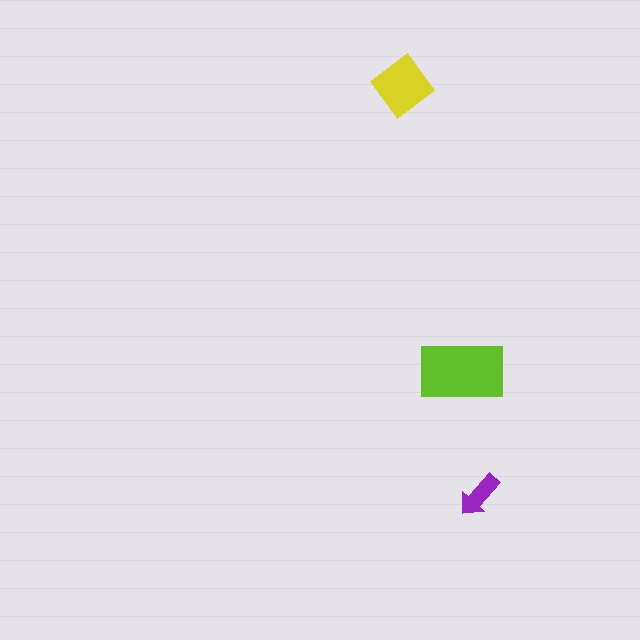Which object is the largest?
The lime rectangle.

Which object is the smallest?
The purple arrow.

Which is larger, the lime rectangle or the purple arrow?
The lime rectangle.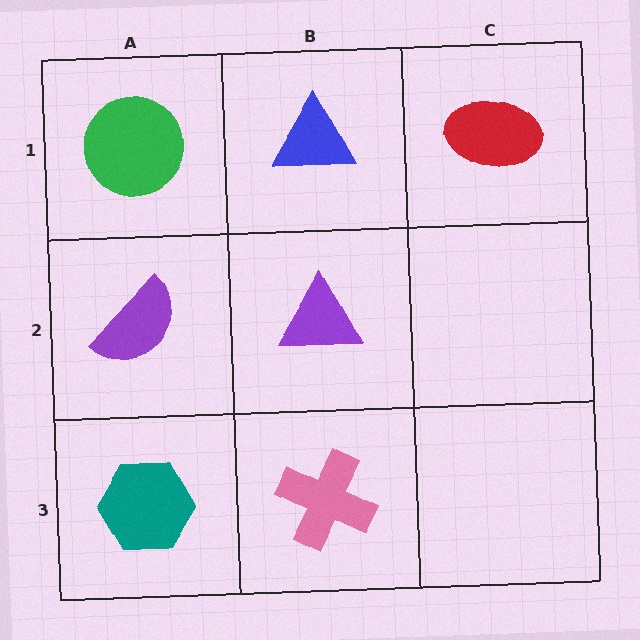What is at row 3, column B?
A pink cross.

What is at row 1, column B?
A blue triangle.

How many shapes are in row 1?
3 shapes.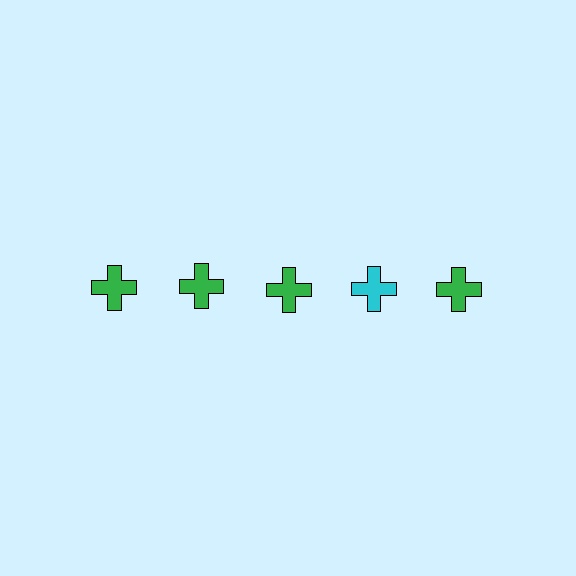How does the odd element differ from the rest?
It has a different color: cyan instead of green.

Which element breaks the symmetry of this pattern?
The cyan cross in the top row, second from right column breaks the symmetry. All other shapes are green crosses.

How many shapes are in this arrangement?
There are 5 shapes arranged in a grid pattern.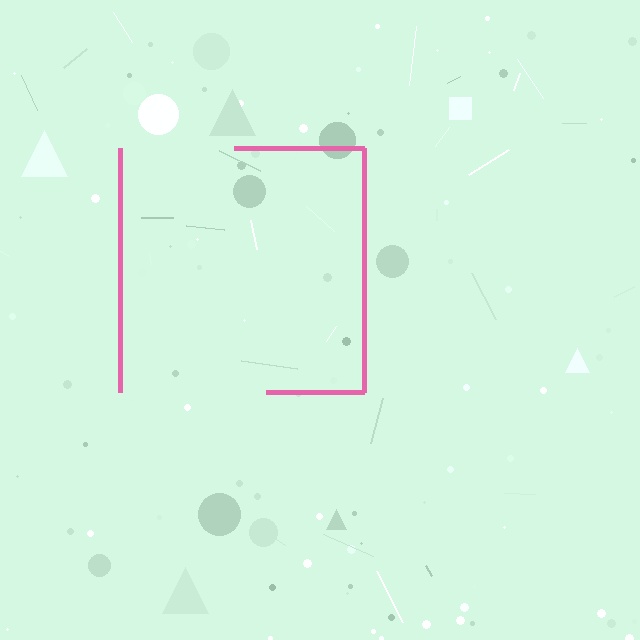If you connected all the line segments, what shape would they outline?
They would outline a square.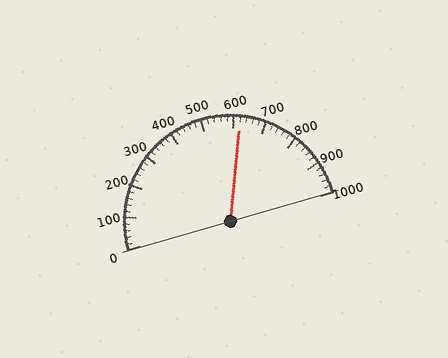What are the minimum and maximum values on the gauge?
The gauge ranges from 0 to 1000.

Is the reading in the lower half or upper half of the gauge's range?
The reading is in the upper half of the range (0 to 1000).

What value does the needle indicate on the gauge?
The needle indicates approximately 620.